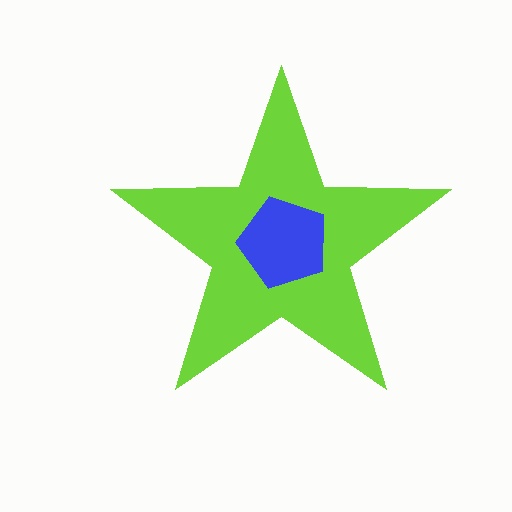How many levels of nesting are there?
2.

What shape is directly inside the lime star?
The blue pentagon.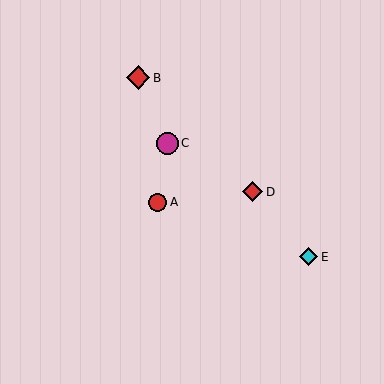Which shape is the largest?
The red diamond (labeled B) is the largest.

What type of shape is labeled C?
Shape C is a magenta circle.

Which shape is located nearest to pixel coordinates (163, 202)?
The red circle (labeled A) at (158, 202) is nearest to that location.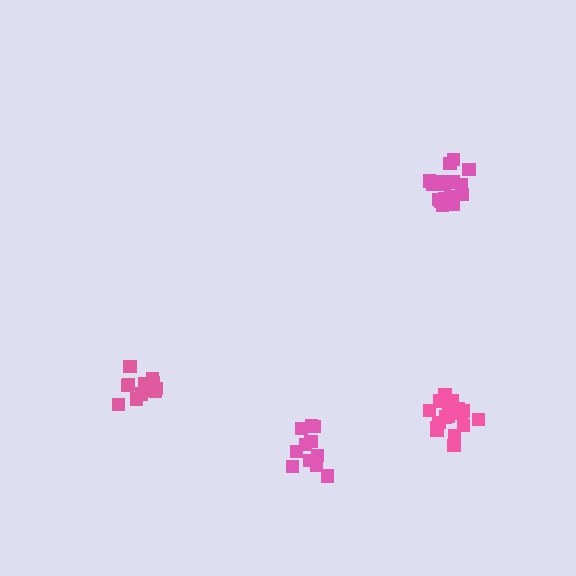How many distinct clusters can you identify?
There are 4 distinct clusters.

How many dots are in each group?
Group 1: 11 dots, Group 2: 12 dots, Group 3: 17 dots, Group 4: 17 dots (57 total).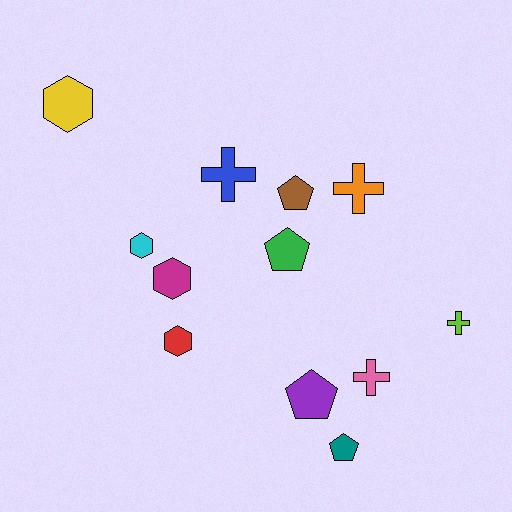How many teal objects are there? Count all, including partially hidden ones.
There is 1 teal object.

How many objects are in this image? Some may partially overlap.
There are 12 objects.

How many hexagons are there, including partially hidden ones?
There are 4 hexagons.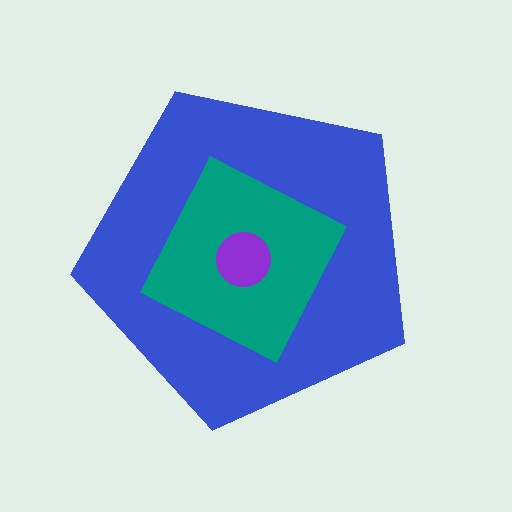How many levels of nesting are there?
3.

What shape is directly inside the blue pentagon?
The teal diamond.